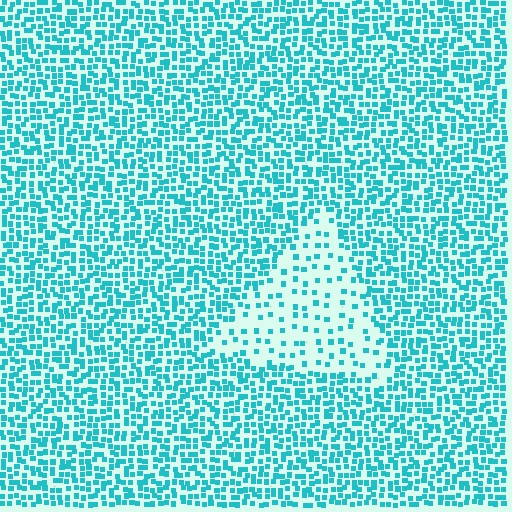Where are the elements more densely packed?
The elements are more densely packed outside the triangle boundary.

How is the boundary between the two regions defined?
The boundary is defined by a change in element density (approximately 2.8x ratio). All elements are the same color, size, and shape.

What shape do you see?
I see a triangle.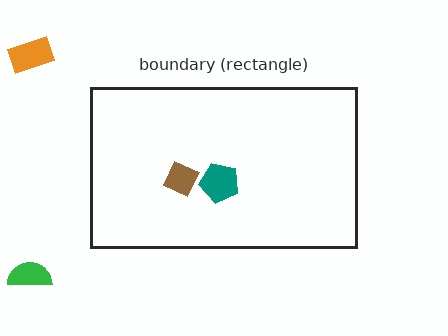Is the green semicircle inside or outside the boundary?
Outside.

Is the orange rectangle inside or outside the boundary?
Outside.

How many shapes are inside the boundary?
2 inside, 2 outside.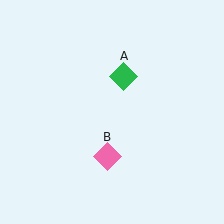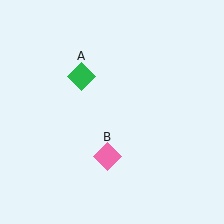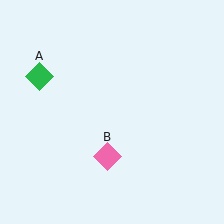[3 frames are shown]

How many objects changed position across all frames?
1 object changed position: green diamond (object A).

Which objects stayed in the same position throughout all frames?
Pink diamond (object B) remained stationary.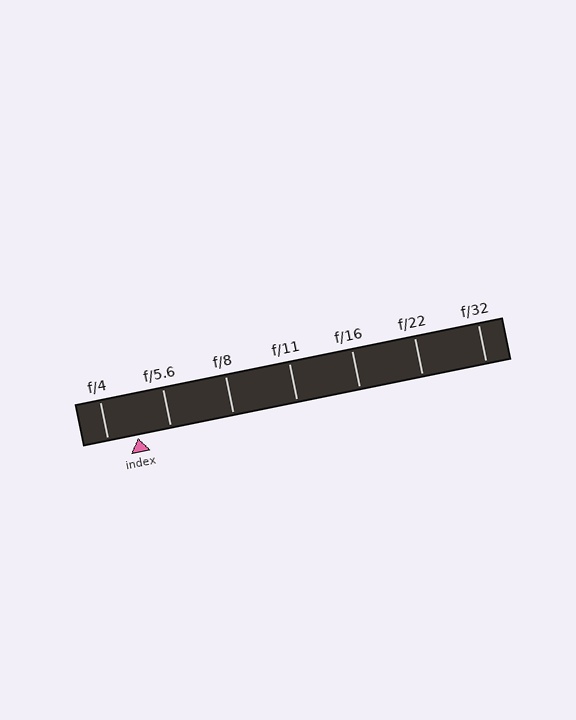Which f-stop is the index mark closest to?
The index mark is closest to f/4.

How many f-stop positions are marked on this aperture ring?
There are 7 f-stop positions marked.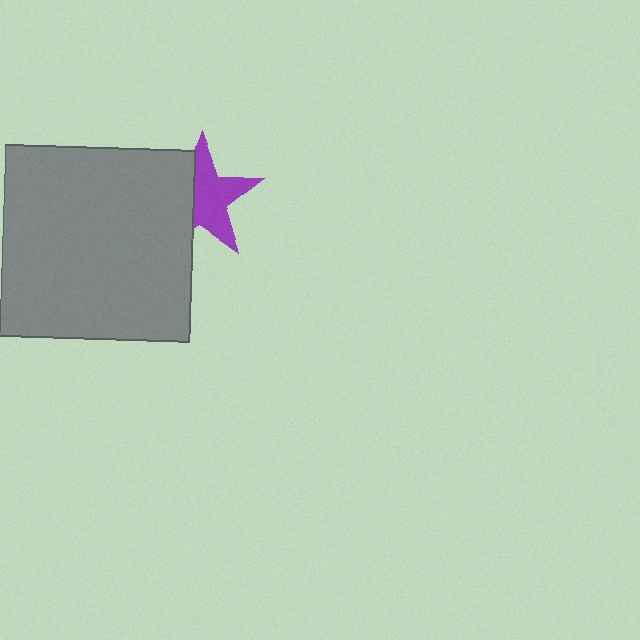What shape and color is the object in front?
The object in front is a gray square.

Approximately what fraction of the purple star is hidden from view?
Roughly 42% of the purple star is hidden behind the gray square.